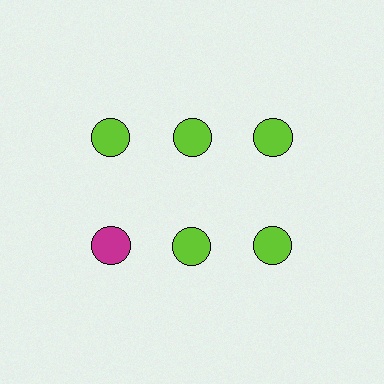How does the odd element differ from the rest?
It has a different color: magenta instead of lime.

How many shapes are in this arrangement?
There are 6 shapes arranged in a grid pattern.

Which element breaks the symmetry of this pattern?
The magenta circle in the second row, leftmost column breaks the symmetry. All other shapes are lime circles.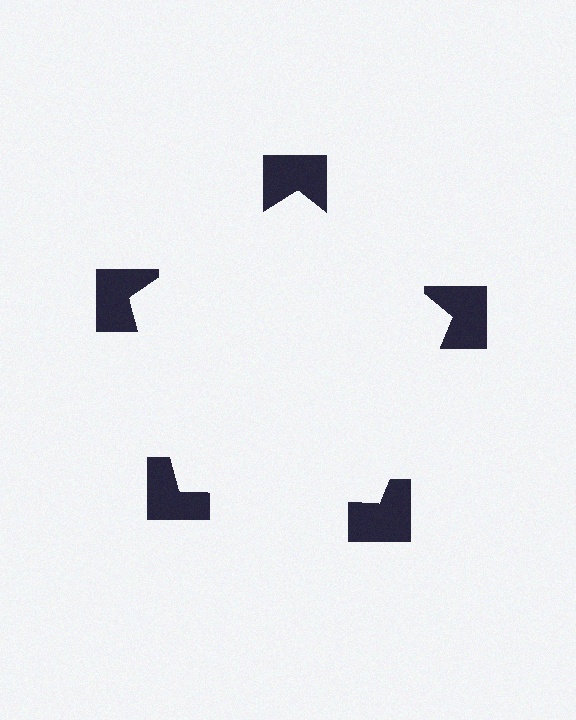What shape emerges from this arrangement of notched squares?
An illusory pentagon — its edges are inferred from the aligned wedge cuts in the notched squares, not physically drawn.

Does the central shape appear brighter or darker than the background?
It typically appears slightly brighter than the background, even though no actual brightness change is drawn.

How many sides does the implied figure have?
5 sides.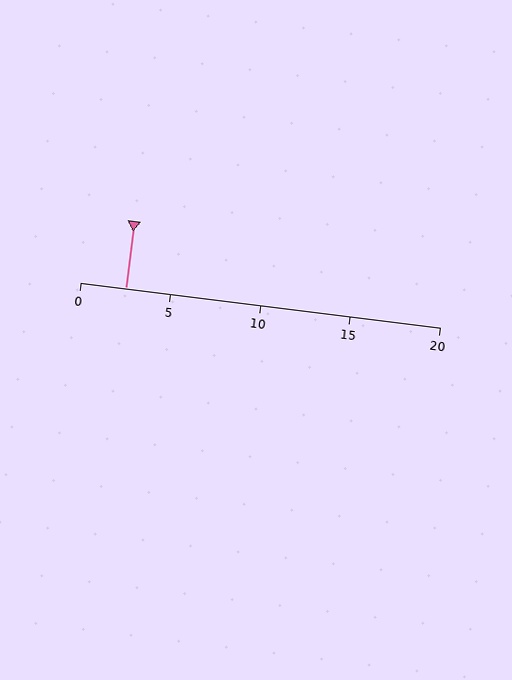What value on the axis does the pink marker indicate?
The marker indicates approximately 2.5.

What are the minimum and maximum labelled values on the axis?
The axis runs from 0 to 20.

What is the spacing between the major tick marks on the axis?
The major ticks are spaced 5 apart.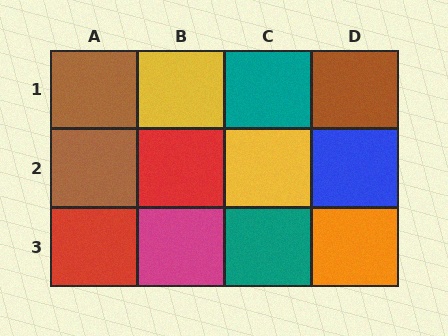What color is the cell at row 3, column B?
Magenta.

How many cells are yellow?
2 cells are yellow.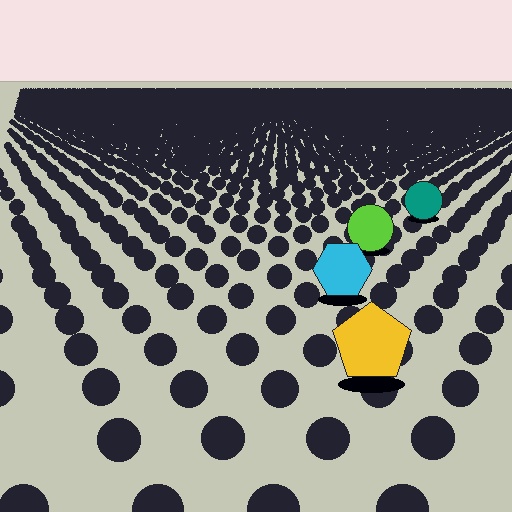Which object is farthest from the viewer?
The teal circle is farthest from the viewer. It appears smaller and the ground texture around it is denser.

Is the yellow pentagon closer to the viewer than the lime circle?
Yes. The yellow pentagon is closer — you can tell from the texture gradient: the ground texture is coarser near it.